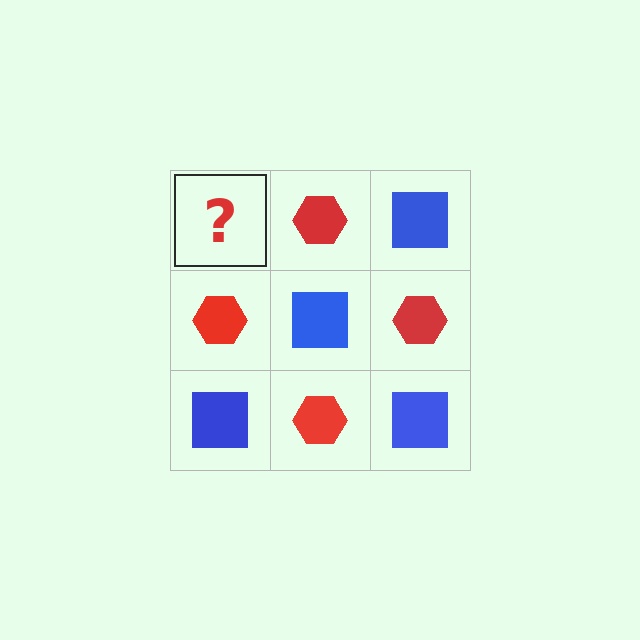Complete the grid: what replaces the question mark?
The question mark should be replaced with a blue square.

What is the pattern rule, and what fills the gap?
The rule is that it alternates blue square and red hexagon in a checkerboard pattern. The gap should be filled with a blue square.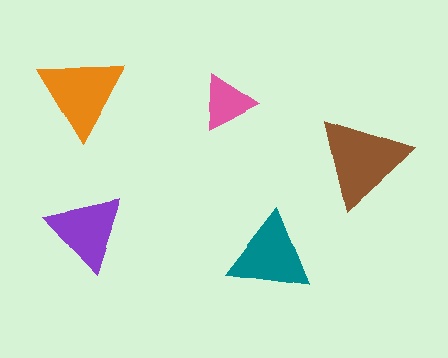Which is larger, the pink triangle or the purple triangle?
The purple one.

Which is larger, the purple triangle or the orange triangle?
The orange one.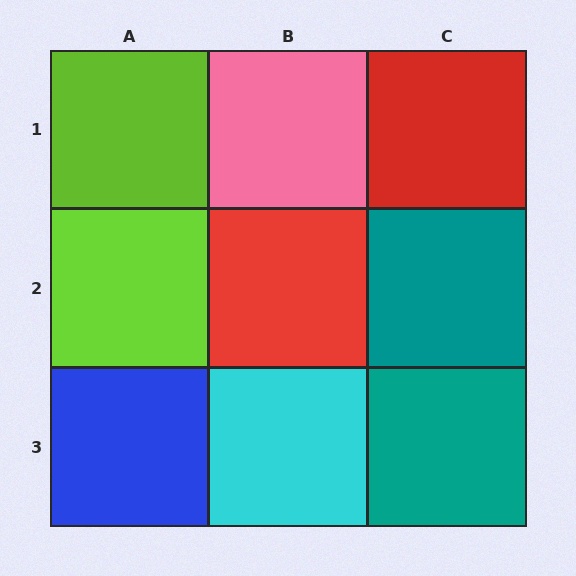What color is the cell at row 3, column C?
Teal.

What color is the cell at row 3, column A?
Blue.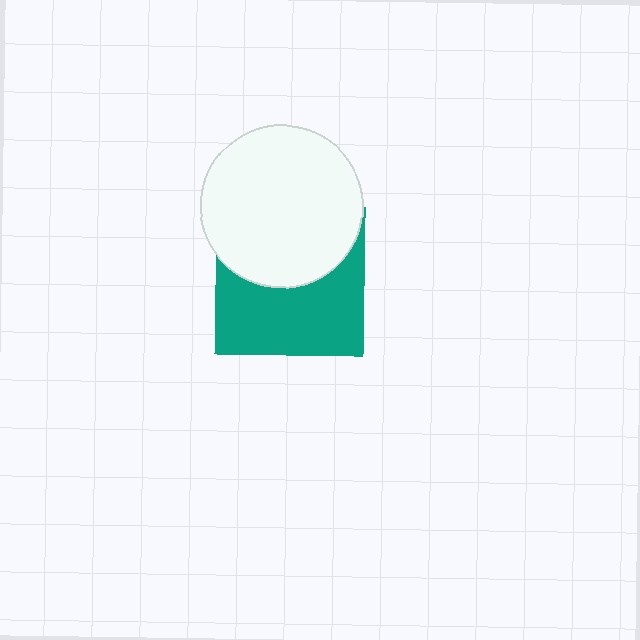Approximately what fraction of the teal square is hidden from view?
Roughly 46% of the teal square is hidden behind the white circle.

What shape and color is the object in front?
The object in front is a white circle.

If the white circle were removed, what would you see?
You would see the complete teal square.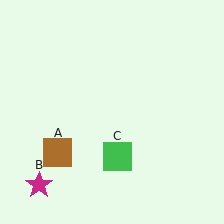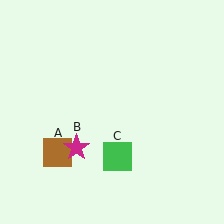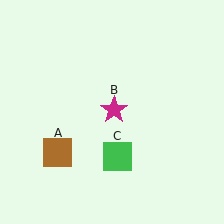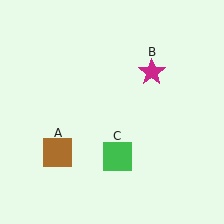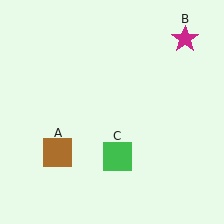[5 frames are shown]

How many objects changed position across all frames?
1 object changed position: magenta star (object B).